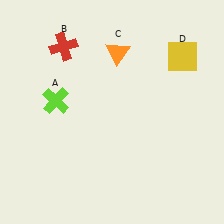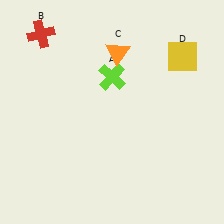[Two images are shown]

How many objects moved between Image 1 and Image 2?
2 objects moved between the two images.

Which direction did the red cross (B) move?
The red cross (B) moved left.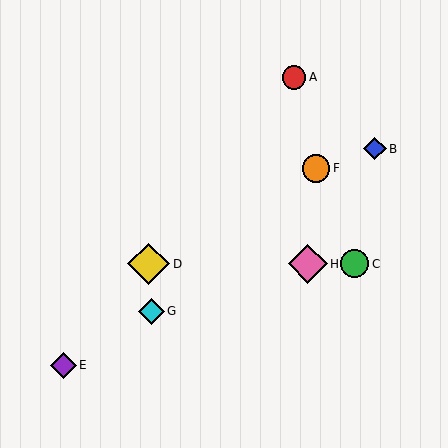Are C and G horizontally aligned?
No, C is at y≈264 and G is at y≈311.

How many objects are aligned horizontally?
3 objects (C, D, H) are aligned horizontally.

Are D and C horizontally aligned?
Yes, both are at y≈264.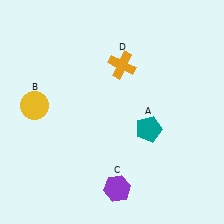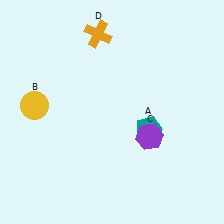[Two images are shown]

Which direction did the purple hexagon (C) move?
The purple hexagon (C) moved up.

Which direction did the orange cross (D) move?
The orange cross (D) moved up.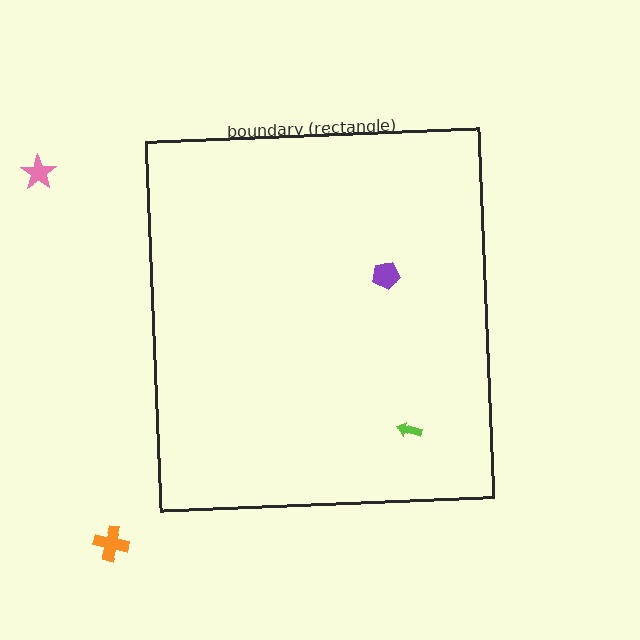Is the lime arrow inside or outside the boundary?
Inside.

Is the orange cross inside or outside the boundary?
Outside.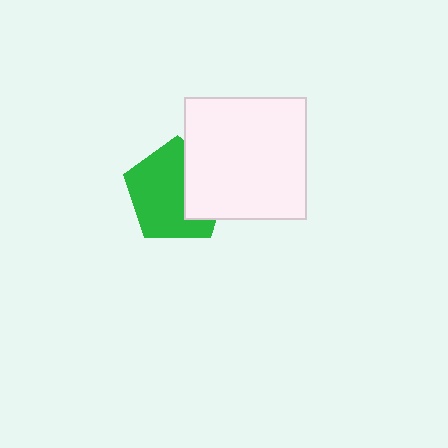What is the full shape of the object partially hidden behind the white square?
The partially hidden object is a green pentagon.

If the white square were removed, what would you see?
You would see the complete green pentagon.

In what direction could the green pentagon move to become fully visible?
The green pentagon could move left. That would shift it out from behind the white square entirely.